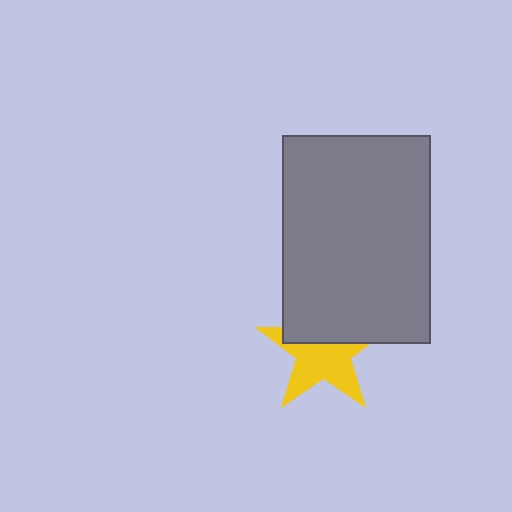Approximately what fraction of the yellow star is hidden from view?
Roughly 41% of the yellow star is hidden behind the gray rectangle.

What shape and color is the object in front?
The object in front is a gray rectangle.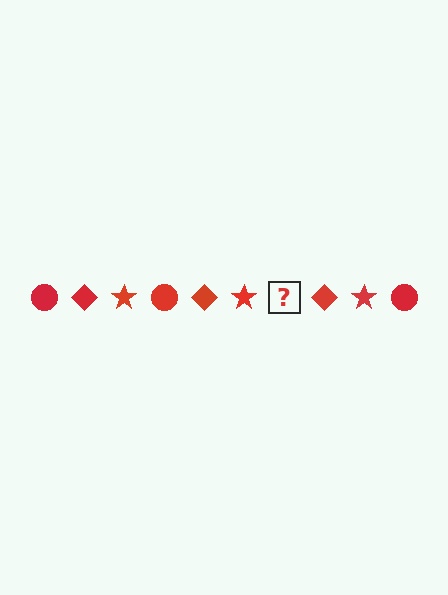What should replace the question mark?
The question mark should be replaced with a red circle.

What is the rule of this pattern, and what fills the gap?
The rule is that the pattern cycles through circle, diamond, star shapes in red. The gap should be filled with a red circle.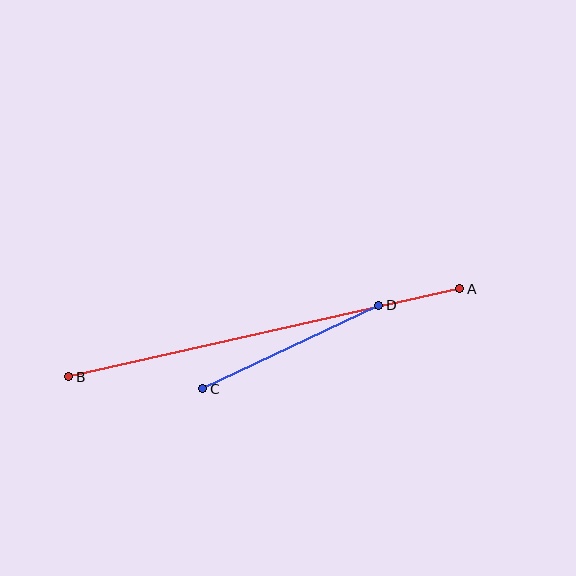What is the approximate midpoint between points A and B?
The midpoint is at approximately (264, 333) pixels.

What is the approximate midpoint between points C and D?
The midpoint is at approximately (291, 347) pixels.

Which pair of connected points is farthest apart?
Points A and B are farthest apart.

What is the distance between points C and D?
The distance is approximately 195 pixels.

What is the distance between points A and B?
The distance is approximately 401 pixels.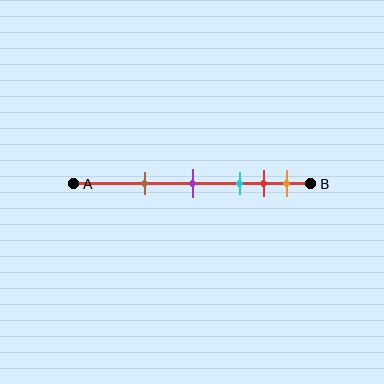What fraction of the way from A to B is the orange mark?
The orange mark is approximately 90% (0.9) of the way from A to B.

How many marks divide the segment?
There are 5 marks dividing the segment.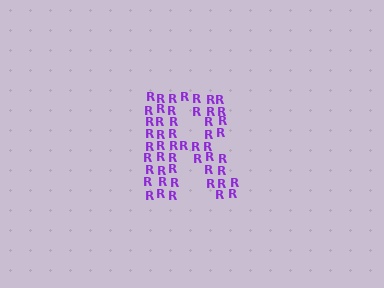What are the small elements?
The small elements are letter R's.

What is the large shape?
The large shape is the letter R.